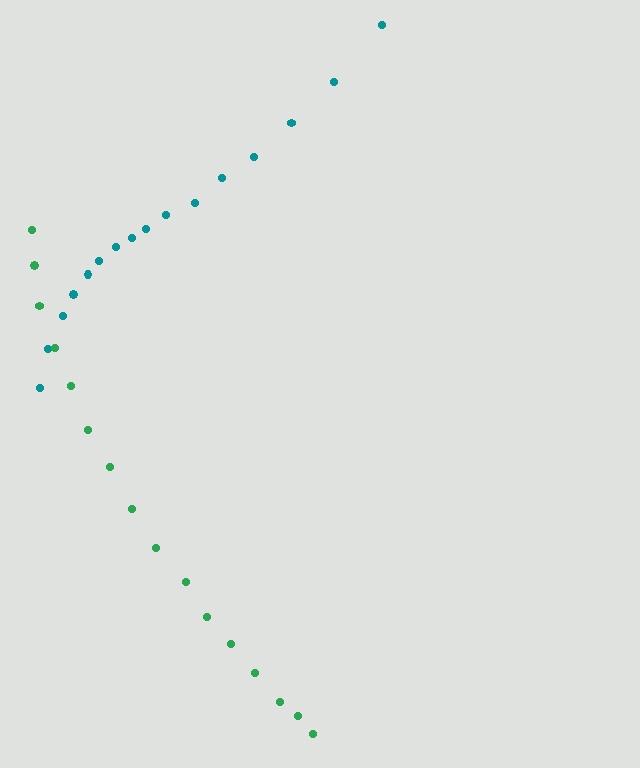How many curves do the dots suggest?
There are 2 distinct paths.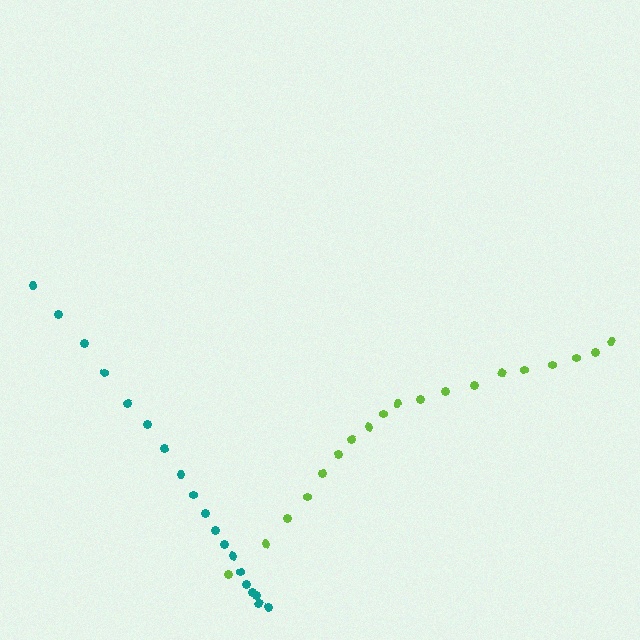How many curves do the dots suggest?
There are 2 distinct paths.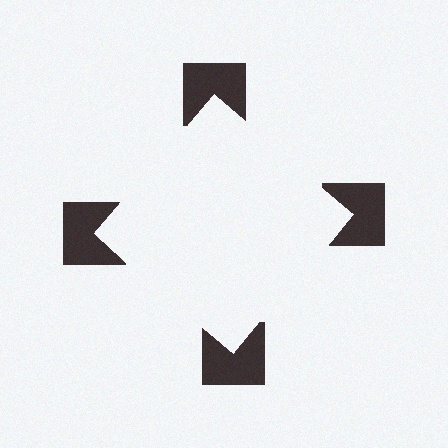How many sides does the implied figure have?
4 sides.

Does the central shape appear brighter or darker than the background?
It typically appears slightly brighter than the background, even though no actual brightness change is drawn.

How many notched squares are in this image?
There are 4 — one at each vertex of the illusory square.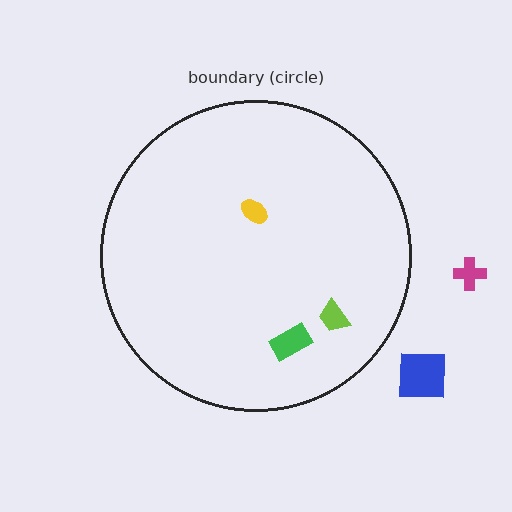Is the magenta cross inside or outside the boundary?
Outside.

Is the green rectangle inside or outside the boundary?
Inside.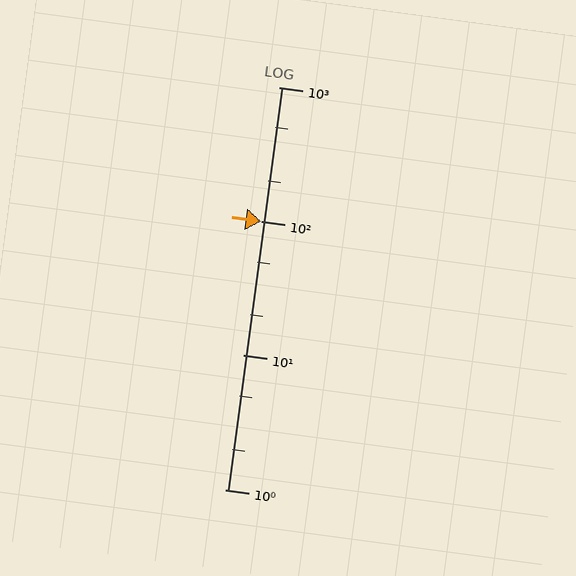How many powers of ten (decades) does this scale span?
The scale spans 3 decades, from 1 to 1000.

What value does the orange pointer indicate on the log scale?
The pointer indicates approximately 100.